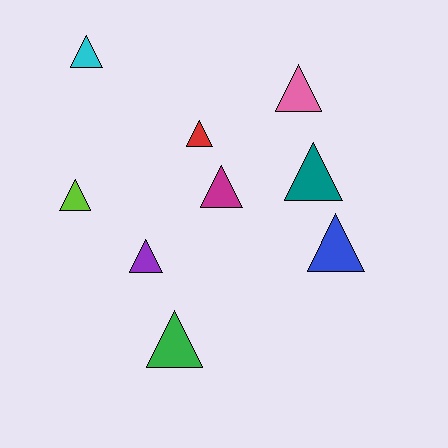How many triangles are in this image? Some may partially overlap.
There are 9 triangles.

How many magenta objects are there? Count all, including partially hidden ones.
There is 1 magenta object.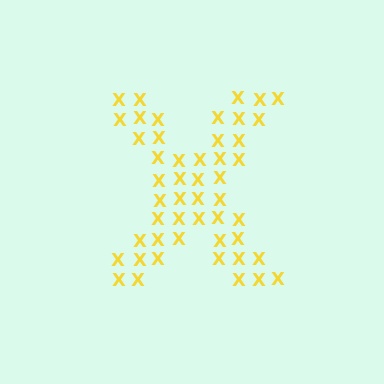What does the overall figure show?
The overall figure shows the letter X.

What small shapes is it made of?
It is made of small letter X's.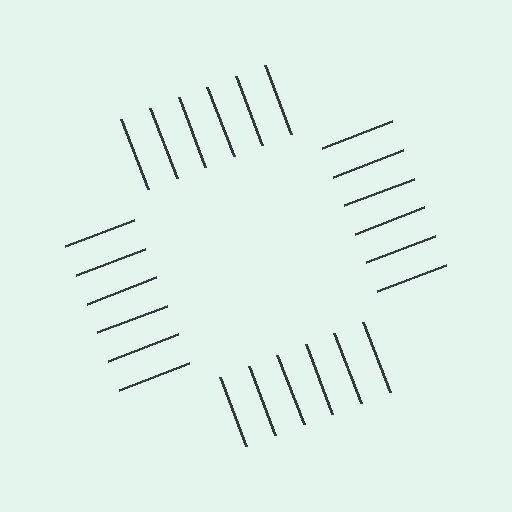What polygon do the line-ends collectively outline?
An illusory square — the line segments terminate on its edges but no continuous stroke is drawn.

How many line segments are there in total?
24 — 6 along each of the 4 edges.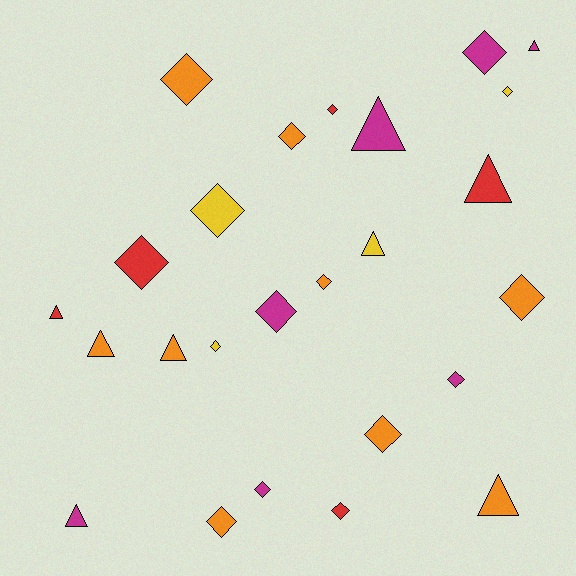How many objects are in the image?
There are 25 objects.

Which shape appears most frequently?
Diamond, with 16 objects.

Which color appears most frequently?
Orange, with 9 objects.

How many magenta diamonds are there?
There are 4 magenta diamonds.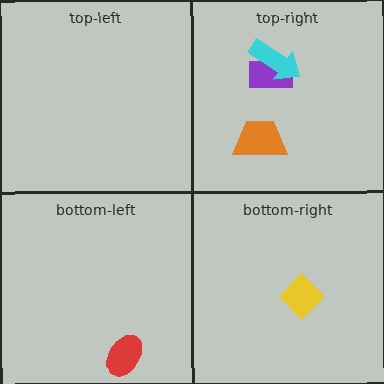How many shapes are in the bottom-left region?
1.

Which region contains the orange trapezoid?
The top-right region.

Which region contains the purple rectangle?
The top-right region.